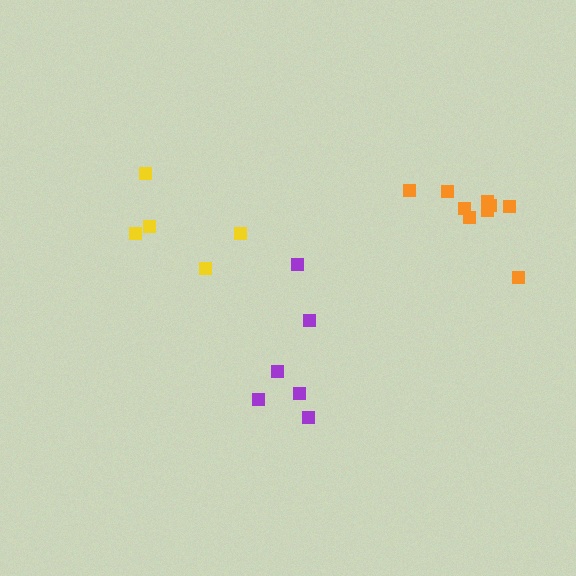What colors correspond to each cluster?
The clusters are colored: purple, yellow, orange.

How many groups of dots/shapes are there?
There are 3 groups.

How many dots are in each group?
Group 1: 6 dots, Group 2: 5 dots, Group 3: 9 dots (20 total).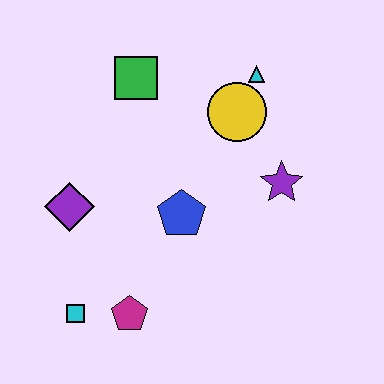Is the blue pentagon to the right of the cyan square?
Yes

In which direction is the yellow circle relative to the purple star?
The yellow circle is above the purple star.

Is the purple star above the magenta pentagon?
Yes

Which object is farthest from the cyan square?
The cyan triangle is farthest from the cyan square.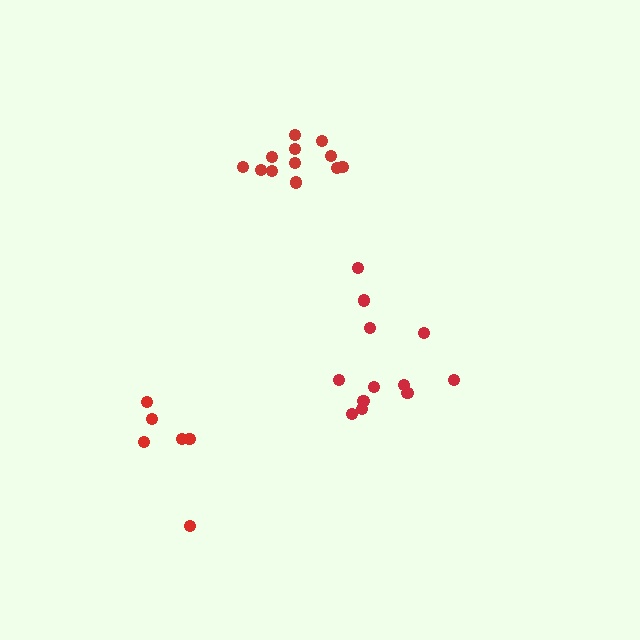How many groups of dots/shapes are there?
There are 3 groups.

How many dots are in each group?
Group 1: 12 dots, Group 2: 12 dots, Group 3: 6 dots (30 total).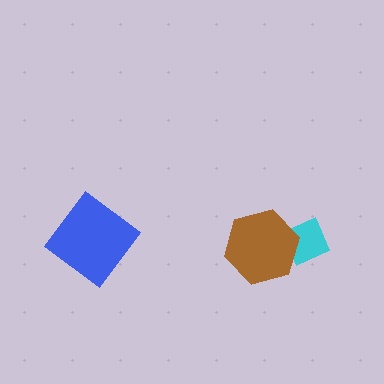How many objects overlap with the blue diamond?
0 objects overlap with the blue diamond.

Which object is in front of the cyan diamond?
The brown hexagon is in front of the cyan diamond.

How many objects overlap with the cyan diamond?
1 object overlaps with the cyan diamond.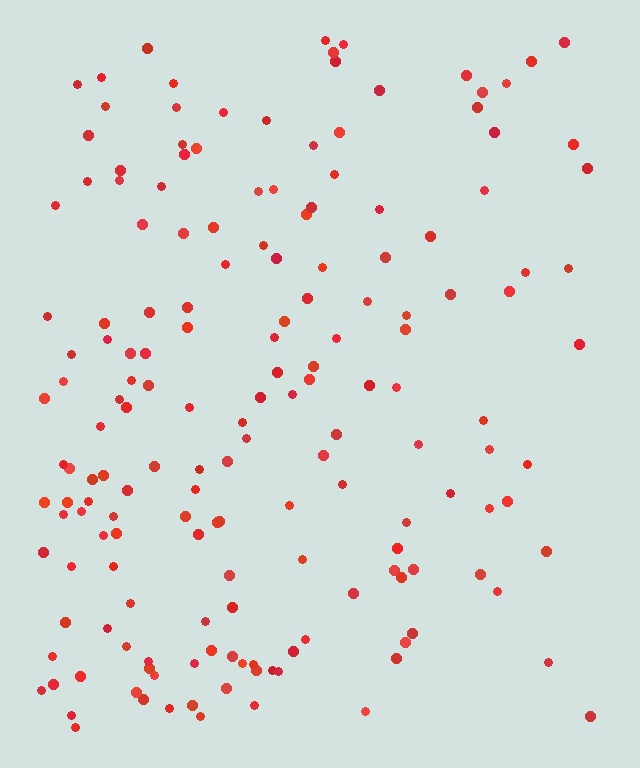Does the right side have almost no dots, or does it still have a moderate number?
Still a moderate number, just noticeably fewer than the left.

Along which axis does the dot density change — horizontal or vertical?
Horizontal.